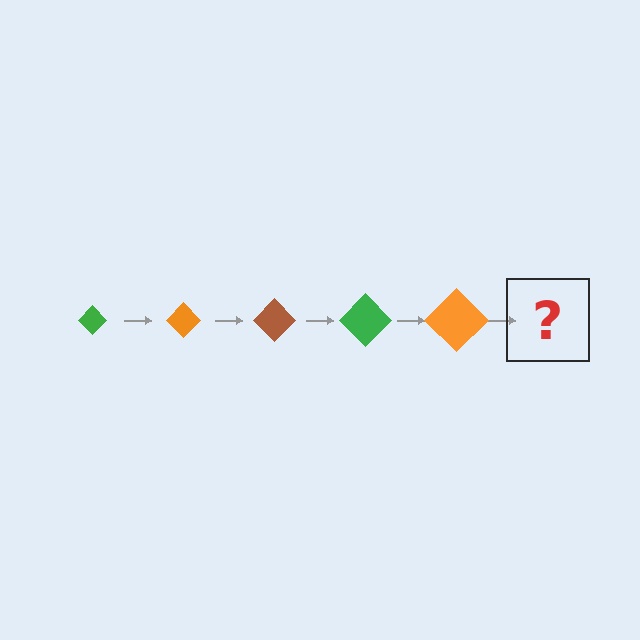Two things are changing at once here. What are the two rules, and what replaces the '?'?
The two rules are that the diamond grows larger each step and the color cycles through green, orange, and brown. The '?' should be a brown diamond, larger than the previous one.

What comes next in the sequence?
The next element should be a brown diamond, larger than the previous one.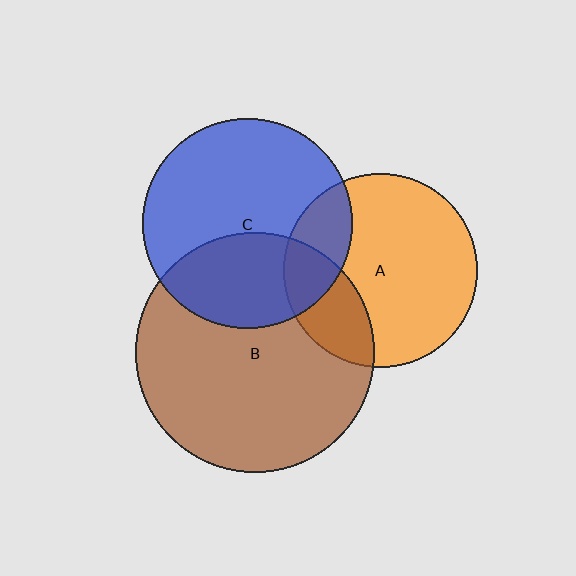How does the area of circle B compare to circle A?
Approximately 1.5 times.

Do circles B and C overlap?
Yes.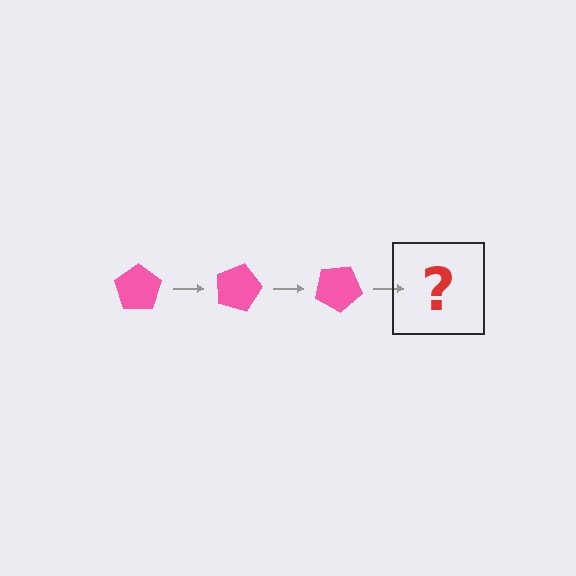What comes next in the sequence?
The next element should be a pink pentagon rotated 45 degrees.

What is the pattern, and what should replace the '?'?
The pattern is that the pentagon rotates 15 degrees each step. The '?' should be a pink pentagon rotated 45 degrees.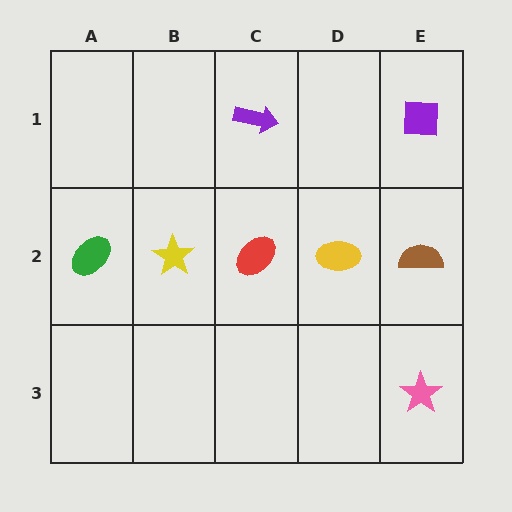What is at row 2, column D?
A yellow ellipse.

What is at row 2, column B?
A yellow star.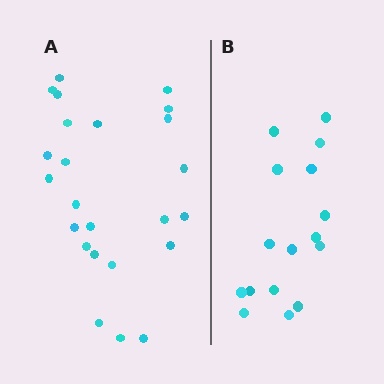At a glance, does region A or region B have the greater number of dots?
Region A (the left region) has more dots.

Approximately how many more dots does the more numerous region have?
Region A has roughly 8 or so more dots than region B.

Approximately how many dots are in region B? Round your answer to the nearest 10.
About 20 dots. (The exact count is 16, which rounds to 20.)